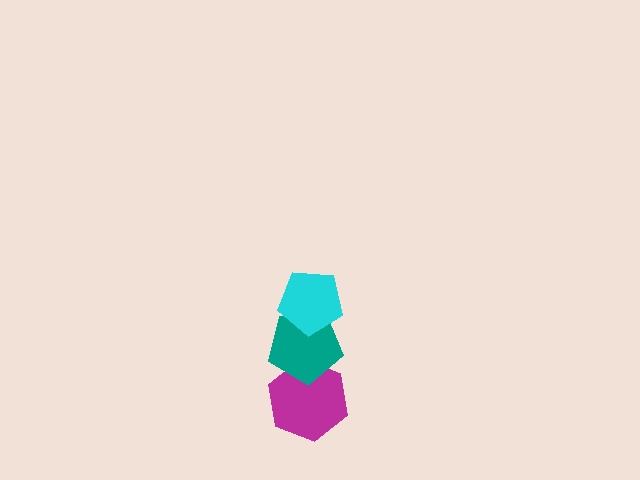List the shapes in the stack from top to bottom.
From top to bottom: the cyan pentagon, the teal pentagon, the magenta hexagon.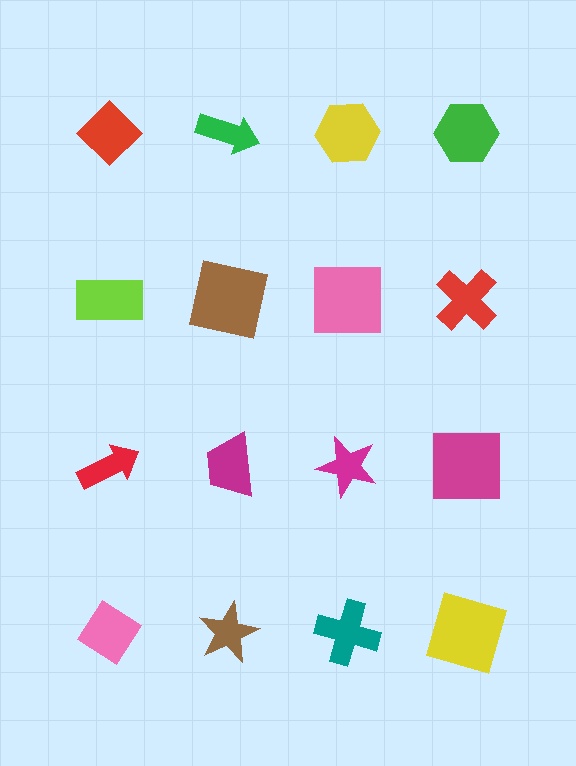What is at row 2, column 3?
A pink square.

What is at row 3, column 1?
A red arrow.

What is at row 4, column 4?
A yellow square.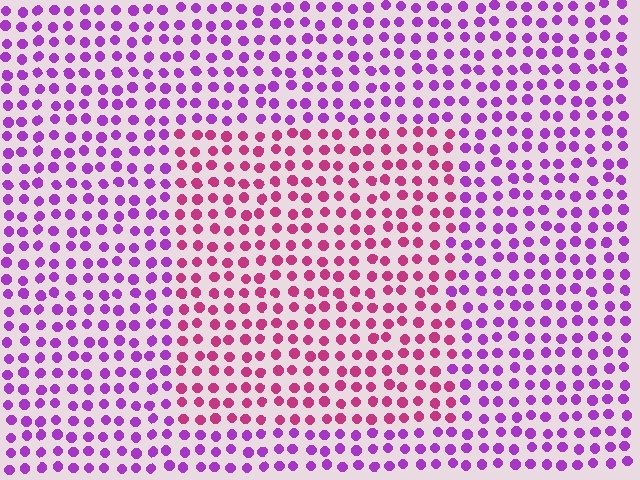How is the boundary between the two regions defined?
The boundary is defined purely by a slight shift in hue (about 41 degrees). Spacing, size, and orientation are identical on both sides.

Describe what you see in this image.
The image is filled with small purple elements in a uniform arrangement. A rectangle-shaped region is visible where the elements are tinted to a slightly different hue, forming a subtle color boundary.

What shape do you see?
I see a rectangle.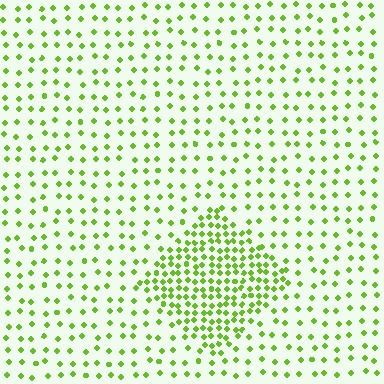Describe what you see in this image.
The image contains small lime elements arranged at two different densities. A diamond-shaped region is visible where the elements are more densely packed than the surrounding area.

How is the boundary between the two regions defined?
The boundary is defined by a change in element density (approximately 2.6x ratio). All elements are the same color, size, and shape.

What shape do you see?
I see a diamond.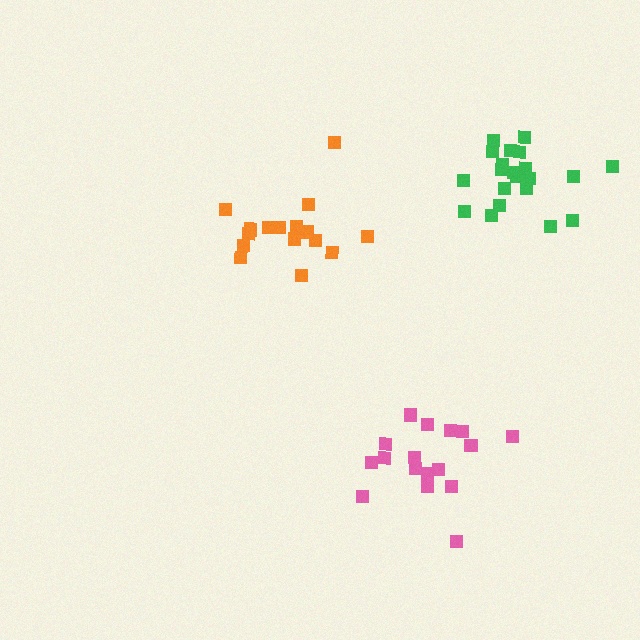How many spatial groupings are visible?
There are 3 spatial groupings.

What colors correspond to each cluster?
The clusters are colored: orange, pink, green.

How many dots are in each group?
Group 1: 17 dots, Group 2: 18 dots, Group 3: 21 dots (56 total).